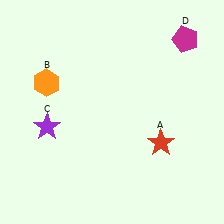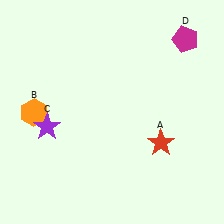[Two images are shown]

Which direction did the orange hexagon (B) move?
The orange hexagon (B) moved down.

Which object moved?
The orange hexagon (B) moved down.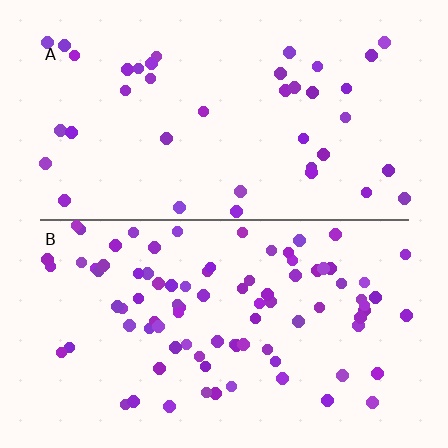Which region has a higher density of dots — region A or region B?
B (the bottom).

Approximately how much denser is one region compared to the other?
Approximately 2.2× — region B over region A.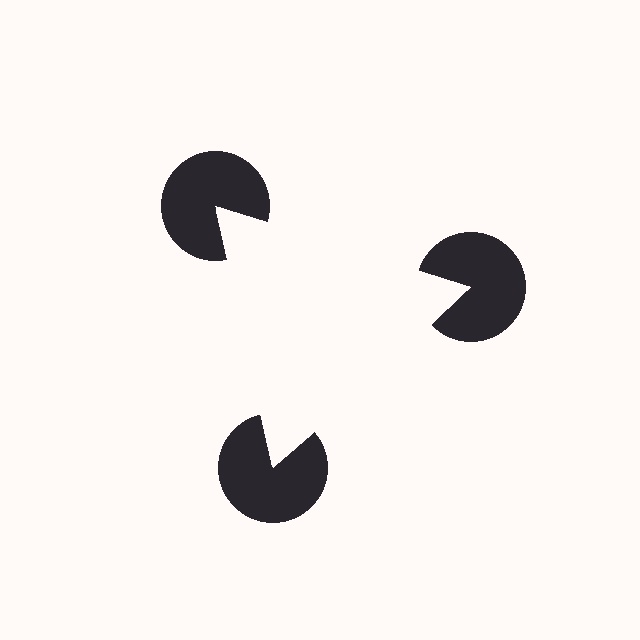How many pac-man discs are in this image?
There are 3 — one at each vertex of the illusory triangle.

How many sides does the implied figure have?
3 sides.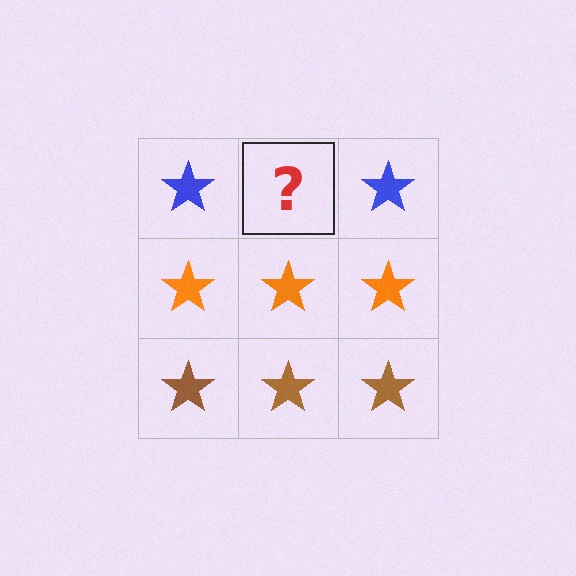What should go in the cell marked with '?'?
The missing cell should contain a blue star.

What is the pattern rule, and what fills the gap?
The rule is that each row has a consistent color. The gap should be filled with a blue star.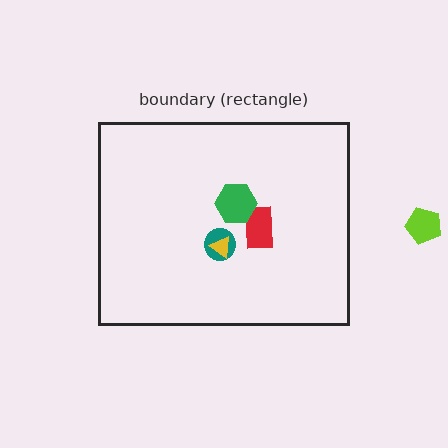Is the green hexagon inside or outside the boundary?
Inside.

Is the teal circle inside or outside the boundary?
Inside.